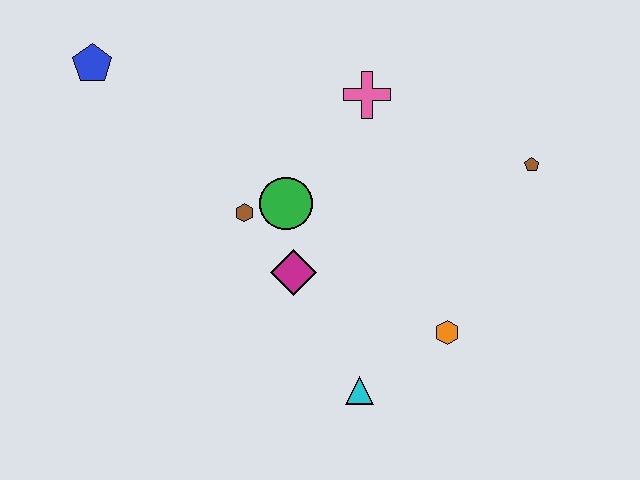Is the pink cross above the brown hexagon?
Yes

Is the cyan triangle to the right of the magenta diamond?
Yes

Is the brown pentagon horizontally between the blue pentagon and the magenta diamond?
No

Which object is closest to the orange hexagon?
The cyan triangle is closest to the orange hexagon.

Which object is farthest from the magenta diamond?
The blue pentagon is farthest from the magenta diamond.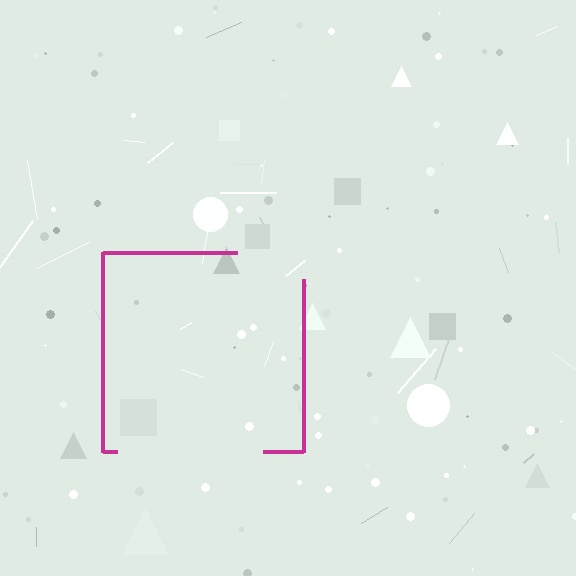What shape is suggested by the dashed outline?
The dashed outline suggests a square.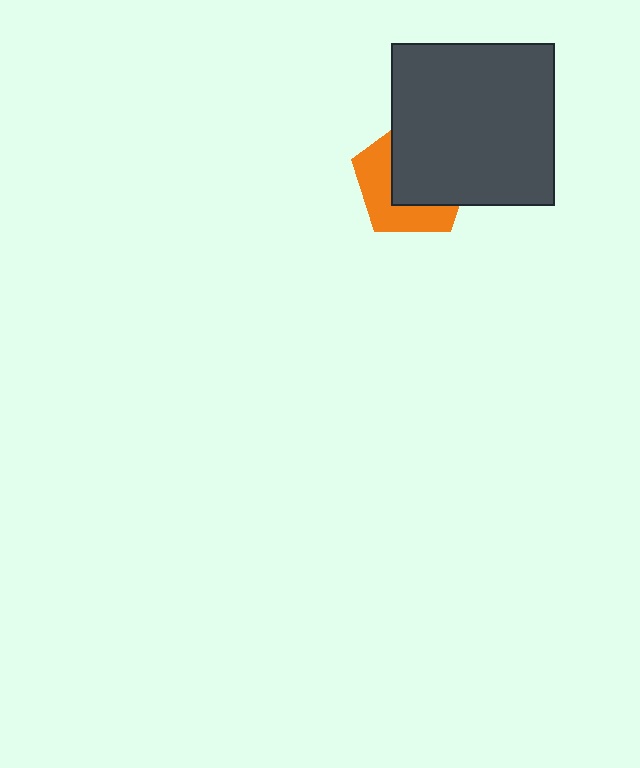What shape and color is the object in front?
The object in front is a dark gray square.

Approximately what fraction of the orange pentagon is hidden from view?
Roughly 57% of the orange pentagon is hidden behind the dark gray square.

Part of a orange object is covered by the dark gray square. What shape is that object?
It is a pentagon.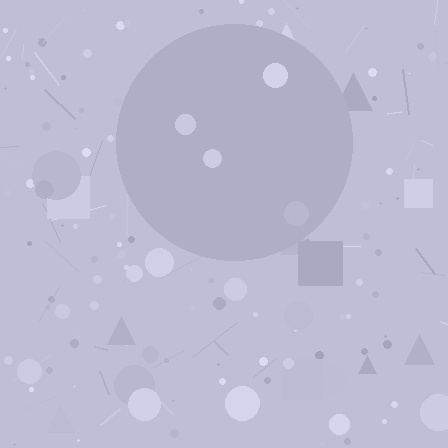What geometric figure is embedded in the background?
A circle is embedded in the background.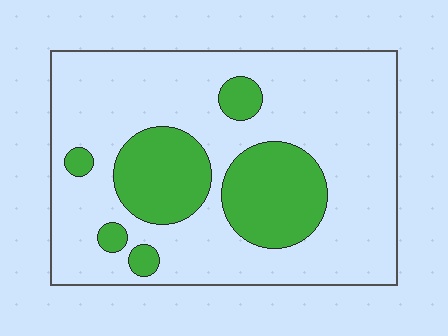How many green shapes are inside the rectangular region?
6.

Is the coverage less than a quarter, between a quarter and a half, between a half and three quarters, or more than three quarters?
Between a quarter and a half.